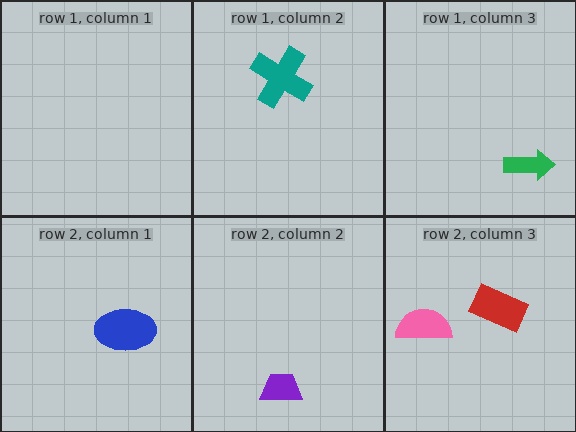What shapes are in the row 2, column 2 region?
The purple trapezoid.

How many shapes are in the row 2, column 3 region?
2.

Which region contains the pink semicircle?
The row 2, column 3 region.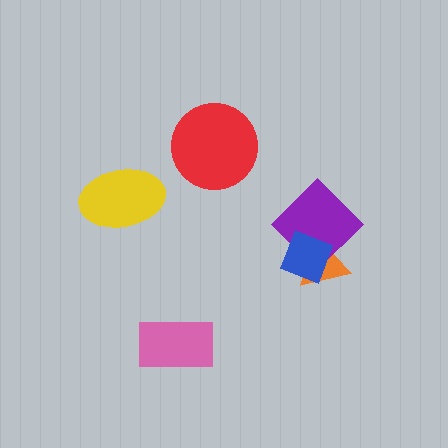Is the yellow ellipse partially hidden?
No, no other shape covers it.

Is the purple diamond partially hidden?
Yes, it is partially covered by another shape.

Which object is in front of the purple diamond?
The blue diamond is in front of the purple diamond.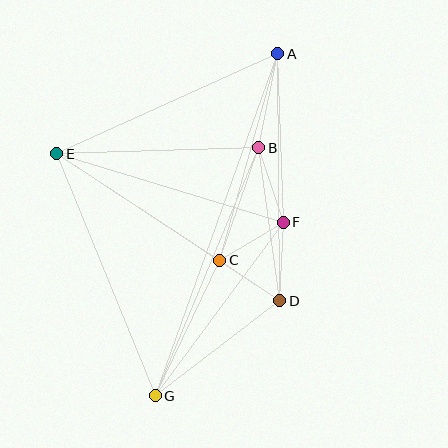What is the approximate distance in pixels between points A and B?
The distance between A and B is approximately 96 pixels.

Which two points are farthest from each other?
Points A and G are farthest from each other.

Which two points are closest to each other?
Points C and D are closest to each other.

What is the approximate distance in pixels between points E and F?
The distance between E and F is approximately 236 pixels.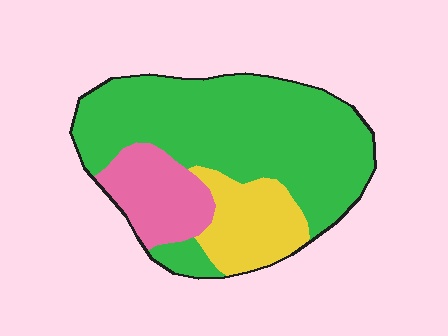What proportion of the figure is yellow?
Yellow covers 18% of the figure.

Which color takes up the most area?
Green, at roughly 65%.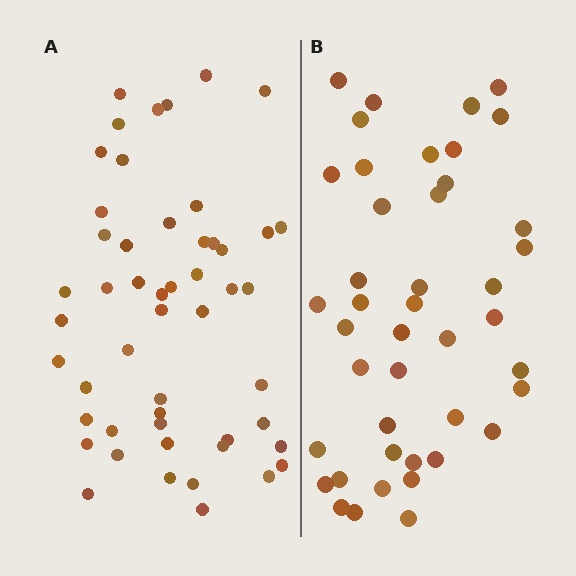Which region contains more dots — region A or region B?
Region A (the left region) has more dots.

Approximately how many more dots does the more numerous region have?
Region A has roughly 8 or so more dots than region B.